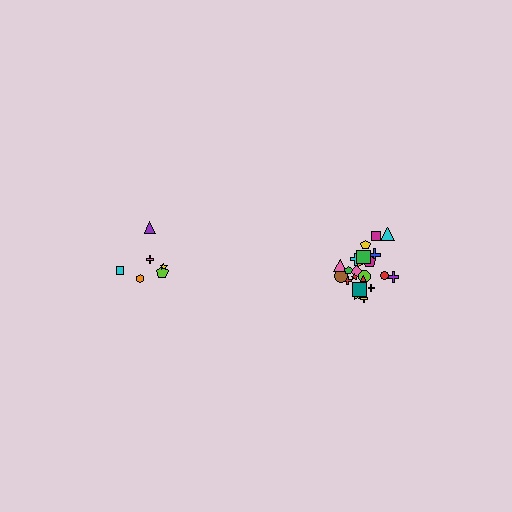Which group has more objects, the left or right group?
The right group.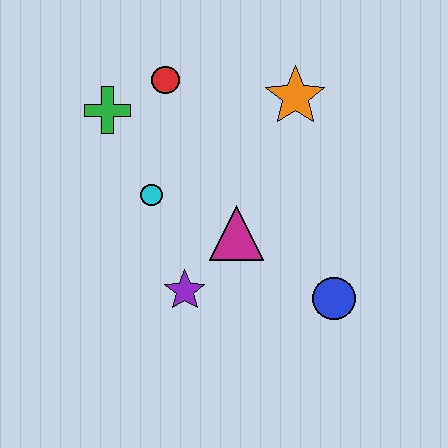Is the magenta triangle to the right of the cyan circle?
Yes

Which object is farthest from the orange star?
The purple star is farthest from the orange star.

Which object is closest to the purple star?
The magenta triangle is closest to the purple star.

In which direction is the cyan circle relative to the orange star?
The cyan circle is to the left of the orange star.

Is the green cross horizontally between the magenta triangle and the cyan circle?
No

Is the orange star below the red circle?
Yes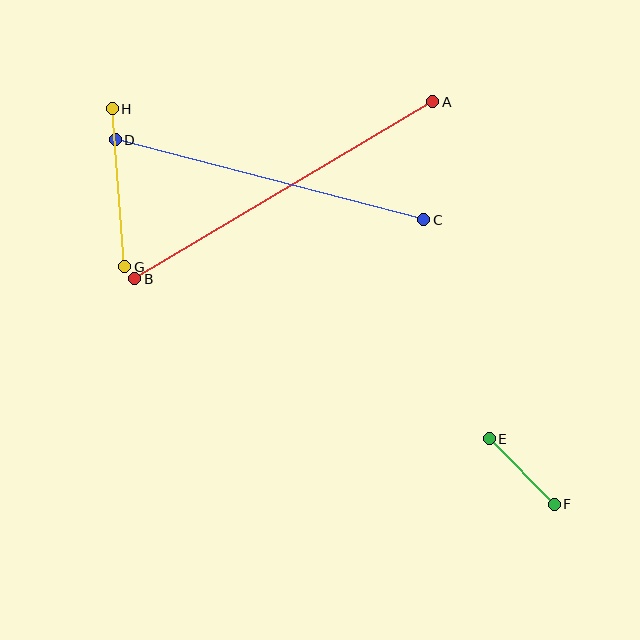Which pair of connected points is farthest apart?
Points A and B are farthest apart.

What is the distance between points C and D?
The distance is approximately 319 pixels.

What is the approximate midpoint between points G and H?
The midpoint is at approximately (119, 188) pixels.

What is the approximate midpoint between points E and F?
The midpoint is at approximately (522, 472) pixels.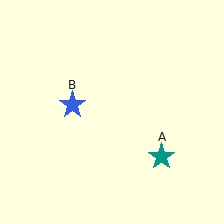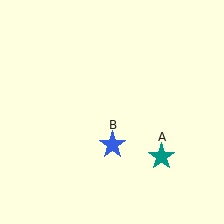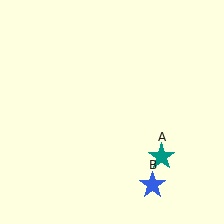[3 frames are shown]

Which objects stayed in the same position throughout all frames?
Teal star (object A) remained stationary.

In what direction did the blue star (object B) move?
The blue star (object B) moved down and to the right.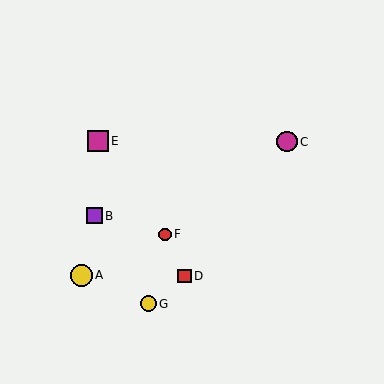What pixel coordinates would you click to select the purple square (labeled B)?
Click at (94, 216) to select the purple square B.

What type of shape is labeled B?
Shape B is a purple square.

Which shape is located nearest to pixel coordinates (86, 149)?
The magenta square (labeled E) at (98, 141) is nearest to that location.